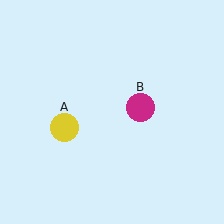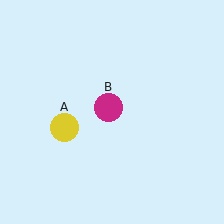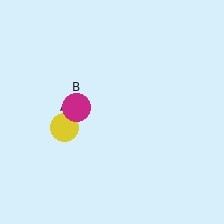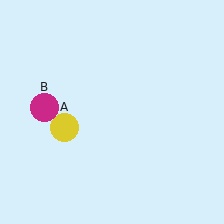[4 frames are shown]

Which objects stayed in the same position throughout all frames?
Yellow circle (object A) remained stationary.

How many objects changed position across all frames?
1 object changed position: magenta circle (object B).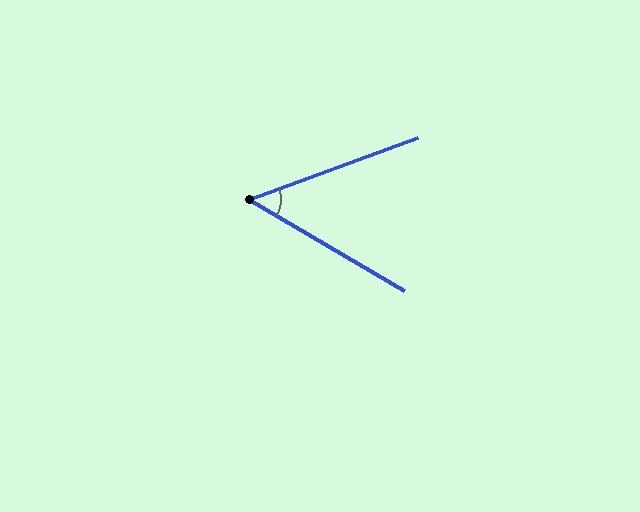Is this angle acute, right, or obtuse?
It is acute.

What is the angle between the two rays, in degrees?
Approximately 51 degrees.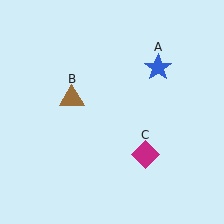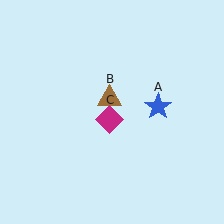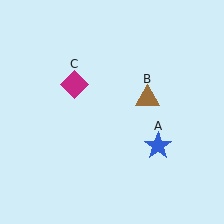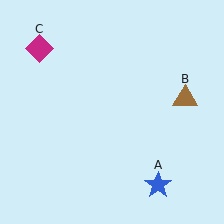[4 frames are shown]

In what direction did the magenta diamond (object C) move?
The magenta diamond (object C) moved up and to the left.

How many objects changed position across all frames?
3 objects changed position: blue star (object A), brown triangle (object B), magenta diamond (object C).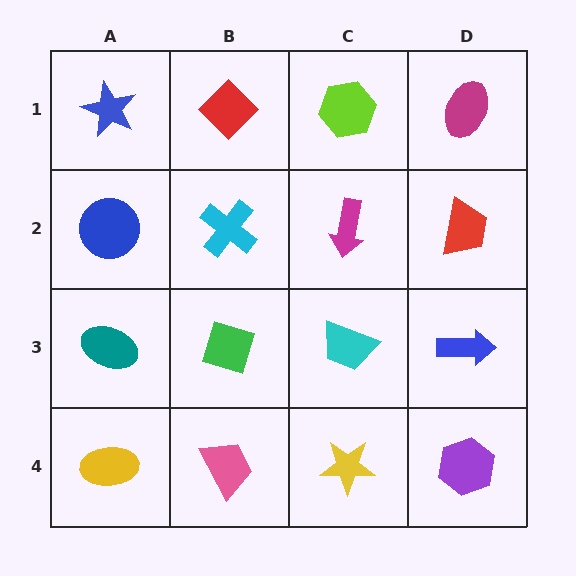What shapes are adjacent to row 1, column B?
A cyan cross (row 2, column B), a blue star (row 1, column A), a lime hexagon (row 1, column C).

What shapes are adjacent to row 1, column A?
A blue circle (row 2, column A), a red diamond (row 1, column B).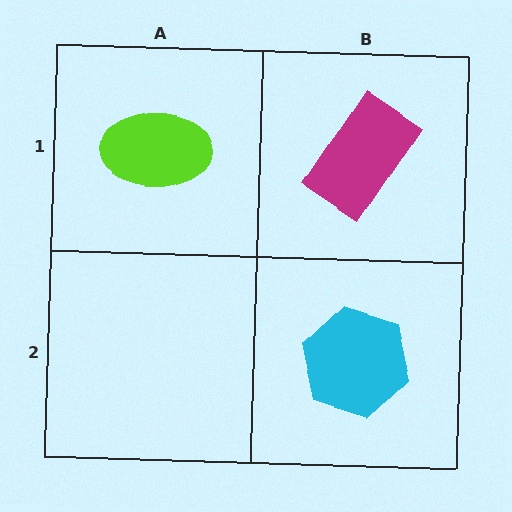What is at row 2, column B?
A cyan hexagon.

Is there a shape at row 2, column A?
No, that cell is empty.